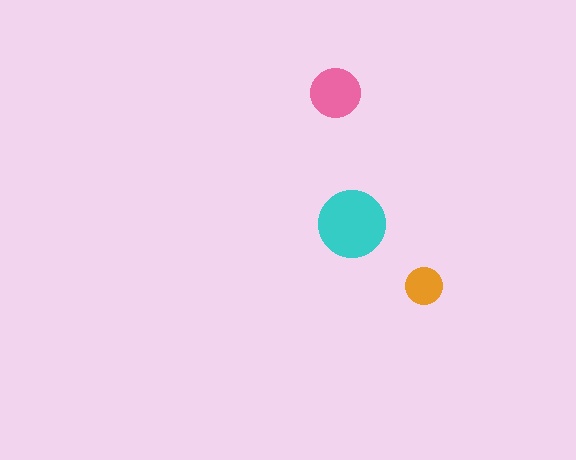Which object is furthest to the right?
The orange circle is rightmost.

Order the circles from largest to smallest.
the cyan one, the pink one, the orange one.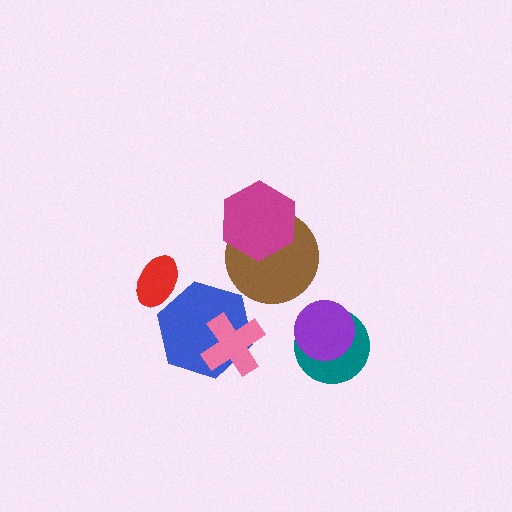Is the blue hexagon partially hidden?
Yes, it is partially covered by another shape.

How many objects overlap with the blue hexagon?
2 objects overlap with the blue hexagon.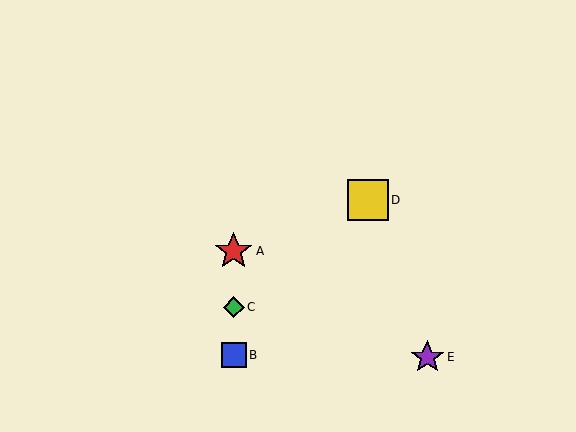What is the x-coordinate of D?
Object D is at x≈368.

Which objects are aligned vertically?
Objects A, B, C are aligned vertically.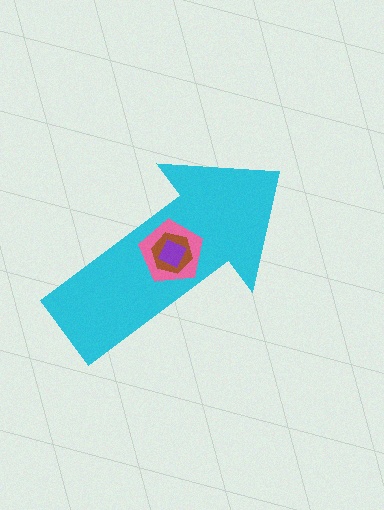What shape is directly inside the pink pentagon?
The brown hexagon.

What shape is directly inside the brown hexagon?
The purple diamond.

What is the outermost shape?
The cyan arrow.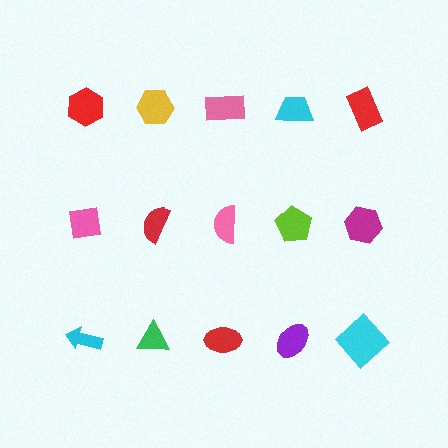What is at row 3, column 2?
A green triangle.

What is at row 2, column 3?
A pink semicircle.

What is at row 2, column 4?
A lime pentagon.